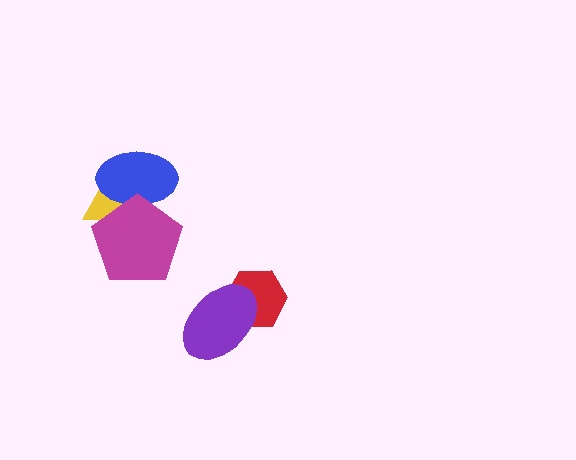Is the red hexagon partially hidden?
Yes, it is partially covered by another shape.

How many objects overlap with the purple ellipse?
1 object overlaps with the purple ellipse.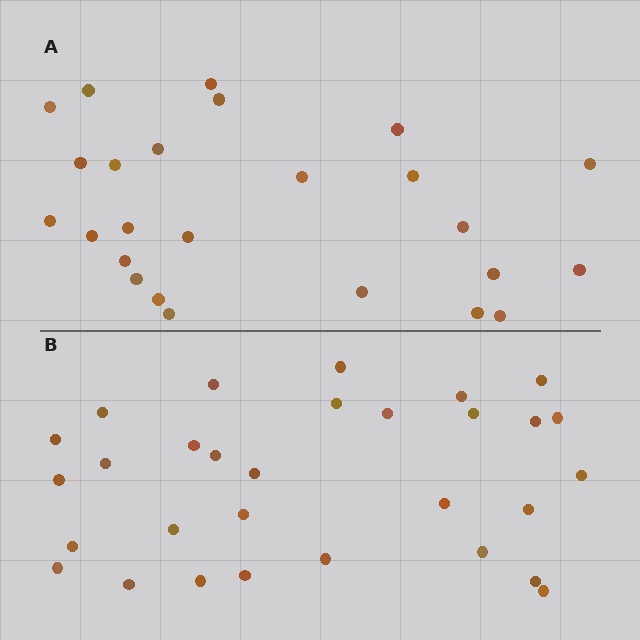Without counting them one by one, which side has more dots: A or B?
Region B (the bottom region) has more dots.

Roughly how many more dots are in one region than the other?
Region B has about 5 more dots than region A.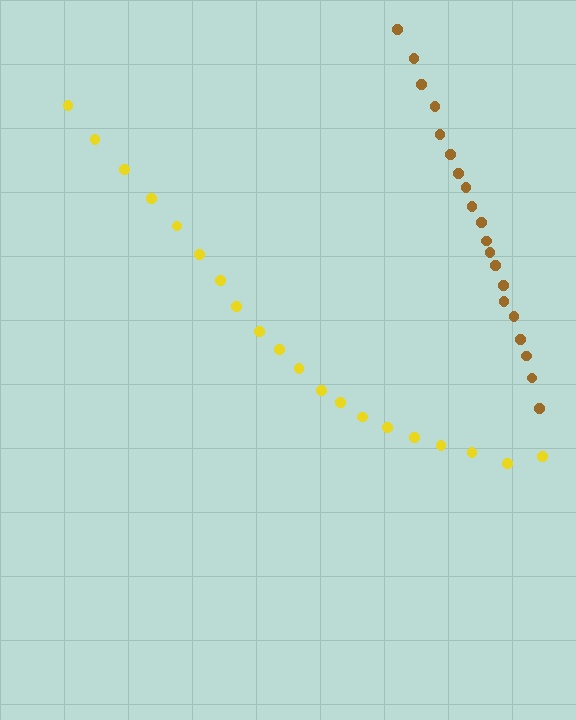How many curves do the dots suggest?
There are 2 distinct paths.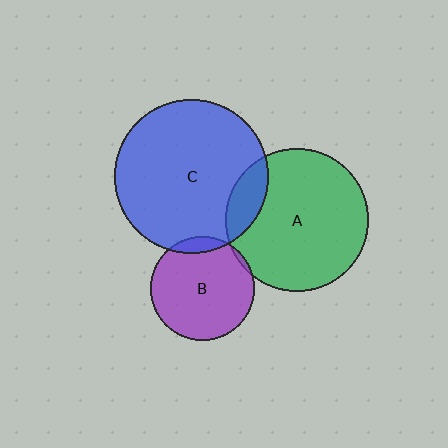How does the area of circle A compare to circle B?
Approximately 1.9 times.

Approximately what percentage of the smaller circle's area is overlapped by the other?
Approximately 5%.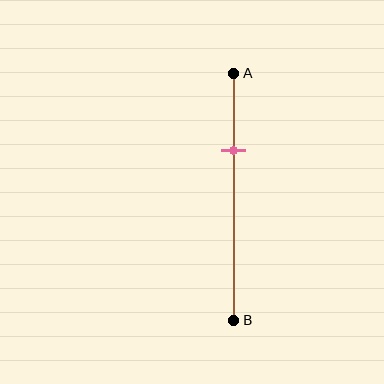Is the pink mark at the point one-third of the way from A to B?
Yes, the mark is approximately at the one-third point.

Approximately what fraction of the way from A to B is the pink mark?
The pink mark is approximately 30% of the way from A to B.